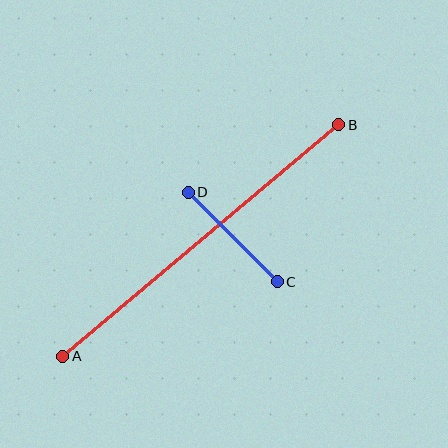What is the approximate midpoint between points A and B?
The midpoint is at approximately (201, 241) pixels.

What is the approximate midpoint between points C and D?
The midpoint is at approximately (233, 237) pixels.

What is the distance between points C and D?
The distance is approximately 126 pixels.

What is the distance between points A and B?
The distance is approximately 360 pixels.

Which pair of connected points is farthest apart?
Points A and B are farthest apart.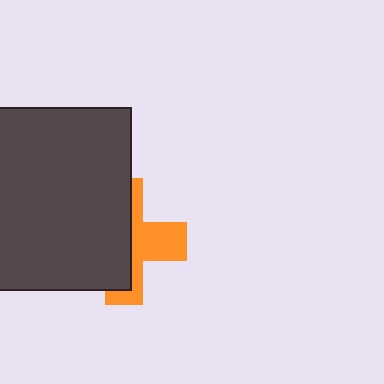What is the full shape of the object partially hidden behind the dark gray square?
The partially hidden object is an orange cross.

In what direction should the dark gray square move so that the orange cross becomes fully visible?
The dark gray square should move left. That is the shortest direction to clear the overlap and leave the orange cross fully visible.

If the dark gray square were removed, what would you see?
You would see the complete orange cross.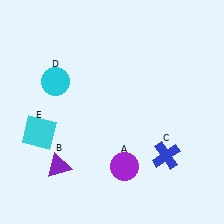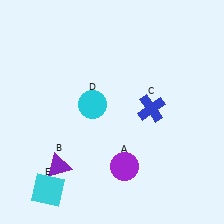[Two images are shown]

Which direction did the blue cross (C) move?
The blue cross (C) moved up.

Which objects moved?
The objects that moved are: the blue cross (C), the cyan circle (D), the cyan square (E).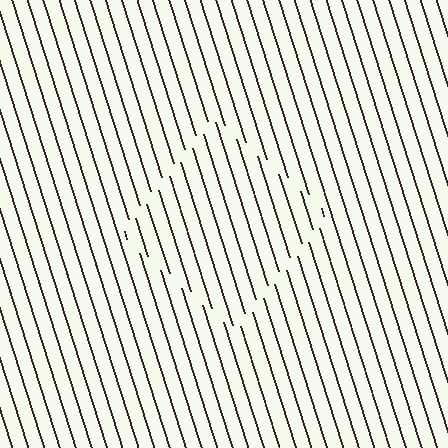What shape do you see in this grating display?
An illusory square. The interior of the shape contains the same grating, shifted by half a period — the contour is defined by the phase discontinuity where line-ends from the inner and outer gratings abut.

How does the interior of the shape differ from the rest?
The interior of the shape contains the same grating, shifted by half a period — the contour is defined by the phase discontinuity where line-ends from the inner and outer gratings abut.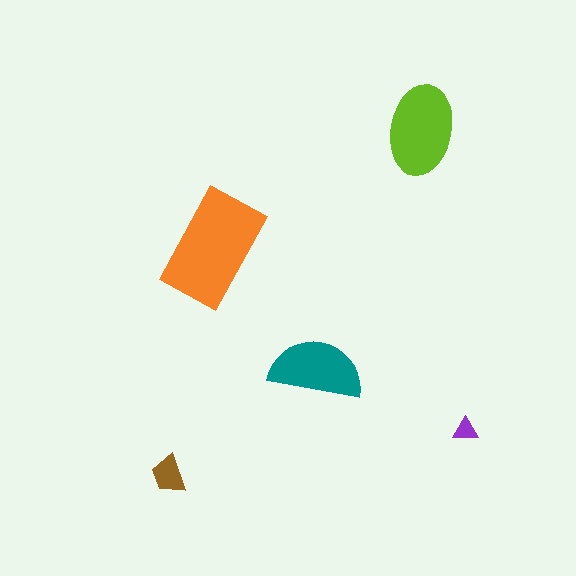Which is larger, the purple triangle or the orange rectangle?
The orange rectangle.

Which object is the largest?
The orange rectangle.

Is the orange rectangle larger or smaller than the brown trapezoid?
Larger.